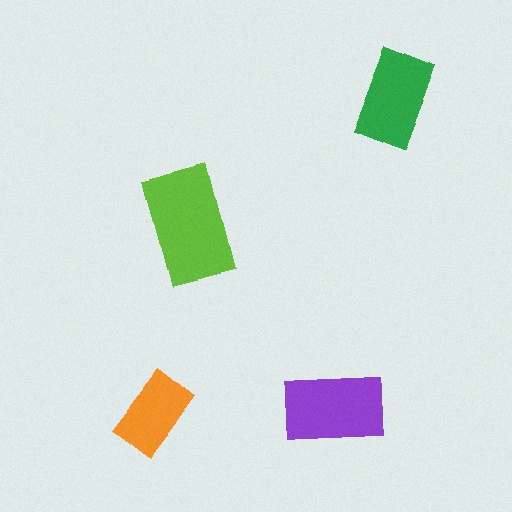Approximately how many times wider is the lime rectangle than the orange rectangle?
About 1.5 times wider.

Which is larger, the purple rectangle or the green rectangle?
The purple one.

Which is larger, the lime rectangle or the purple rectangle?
The lime one.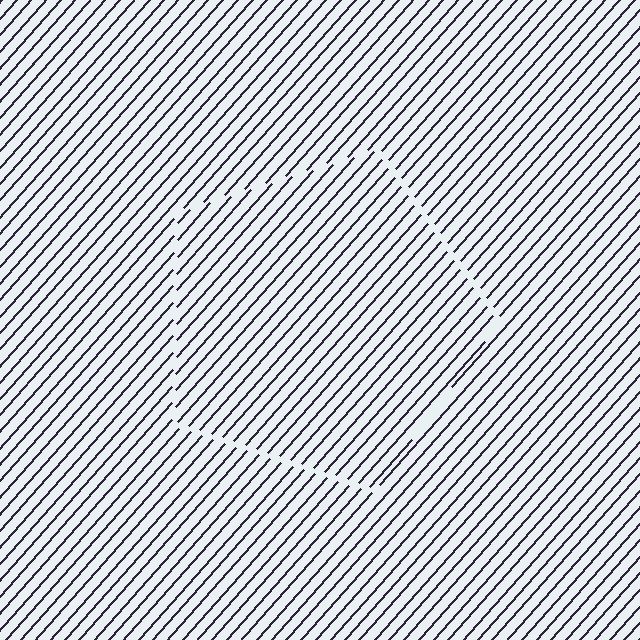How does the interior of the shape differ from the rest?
The interior of the shape contains the same grating, shifted by half a period — the contour is defined by the phase discontinuity where line-ends from the inner and outer gratings abut.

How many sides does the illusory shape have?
5 sides — the line-ends trace a pentagon.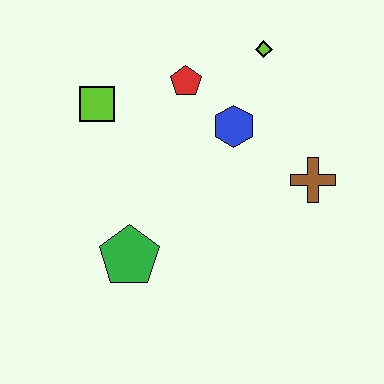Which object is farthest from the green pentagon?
The lime diamond is farthest from the green pentagon.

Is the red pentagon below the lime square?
No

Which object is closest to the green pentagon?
The lime square is closest to the green pentagon.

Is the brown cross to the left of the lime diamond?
No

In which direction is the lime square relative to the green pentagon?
The lime square is above the green pentagon.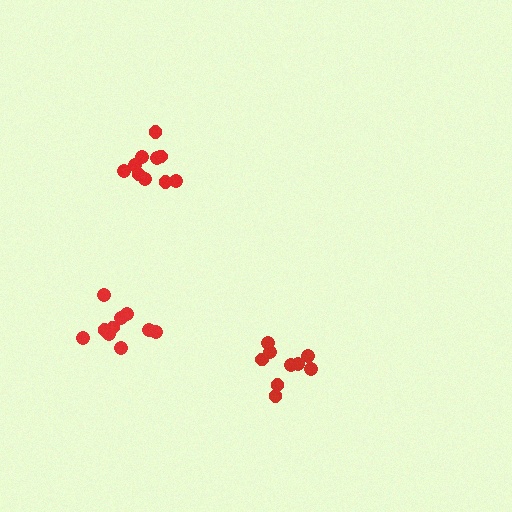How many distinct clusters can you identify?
There are 3 distinct clusters.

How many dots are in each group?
Group 1: 10 dots, Group 2: 10 dots, Group 3: 9 dots (29 total).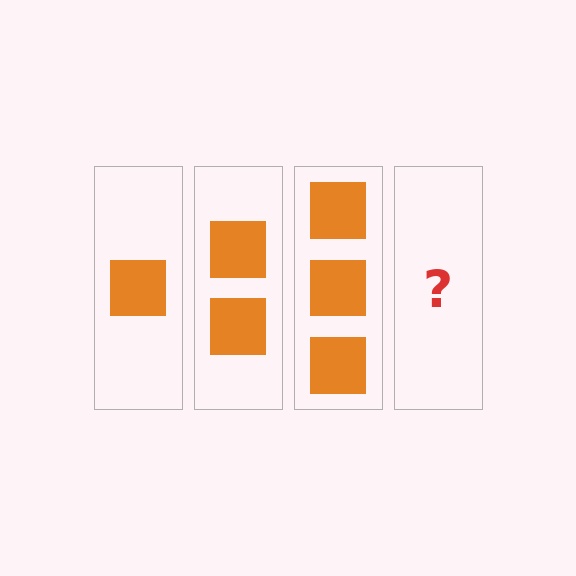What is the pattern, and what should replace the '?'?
The pattern is that each step adds one more square. The '?' should be 4 squares.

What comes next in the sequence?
The next element should be 4 squares.